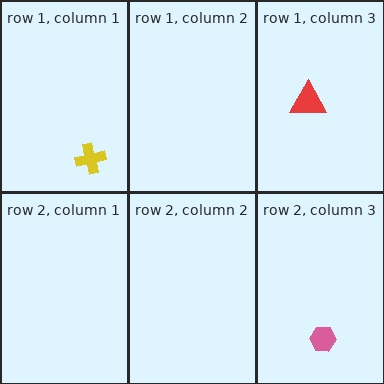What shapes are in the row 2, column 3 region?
The pink hexagon.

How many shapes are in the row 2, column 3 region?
1.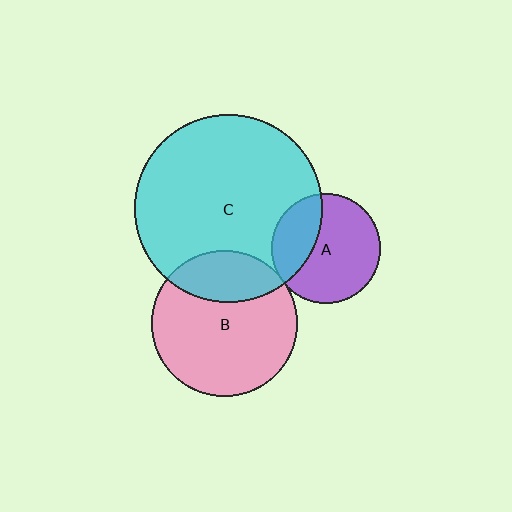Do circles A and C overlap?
Yes.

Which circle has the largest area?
Circle C (cyan).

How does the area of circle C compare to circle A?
Approximately 3.0 times.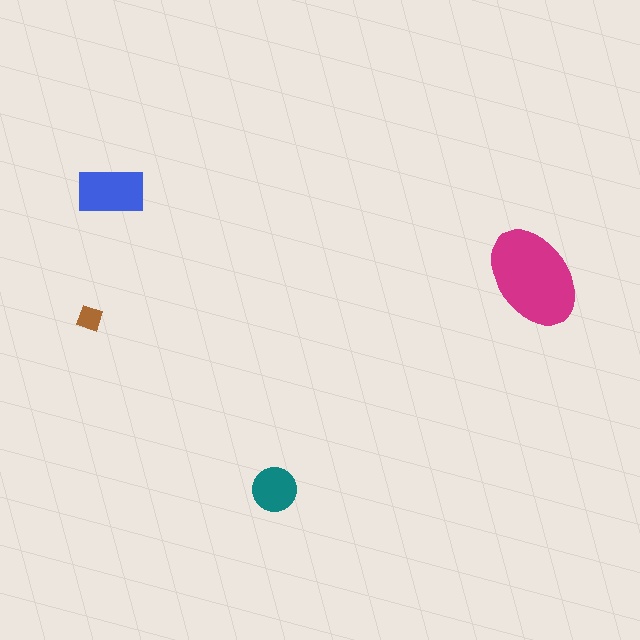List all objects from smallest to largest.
The brown diamond, the teal circle, the blue rectangle, the magenta ellipse.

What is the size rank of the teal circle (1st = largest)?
3rd.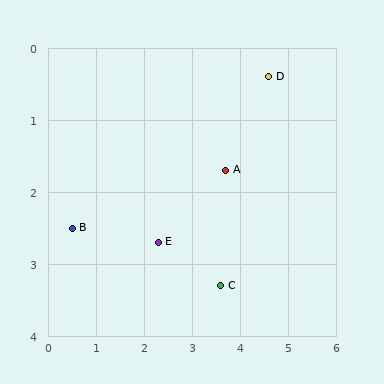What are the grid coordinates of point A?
Point A is at approximately (3.7, 1.7).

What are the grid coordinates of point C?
Point C is at approximately (3.6, 3.3).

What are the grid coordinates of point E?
Point E is at approximately (2.3, 2.7).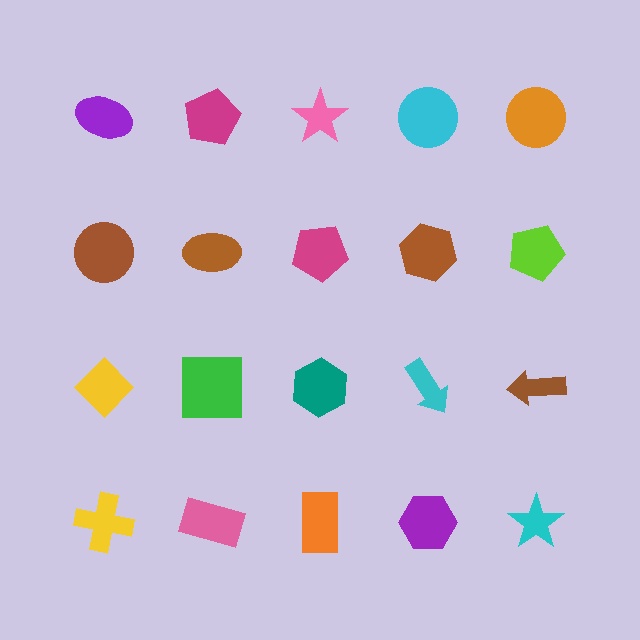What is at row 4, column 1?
A yellow cross.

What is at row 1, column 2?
A magenta pentagon.